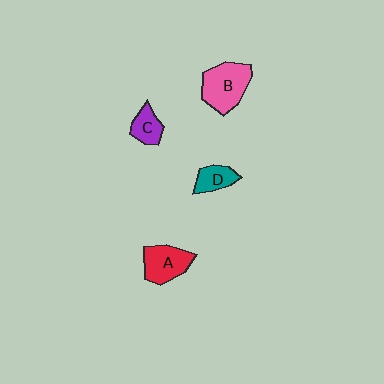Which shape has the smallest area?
Shape D (teal).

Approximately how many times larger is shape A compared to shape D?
Approximately 1.6 times.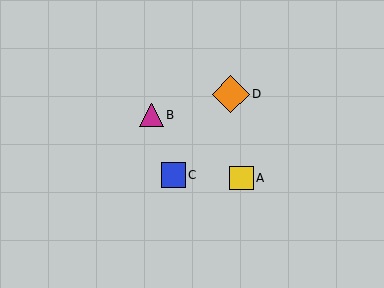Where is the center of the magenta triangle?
The center of the magenta triangle is at (152, 115).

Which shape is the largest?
The orange diamond (labeled D) is the largest.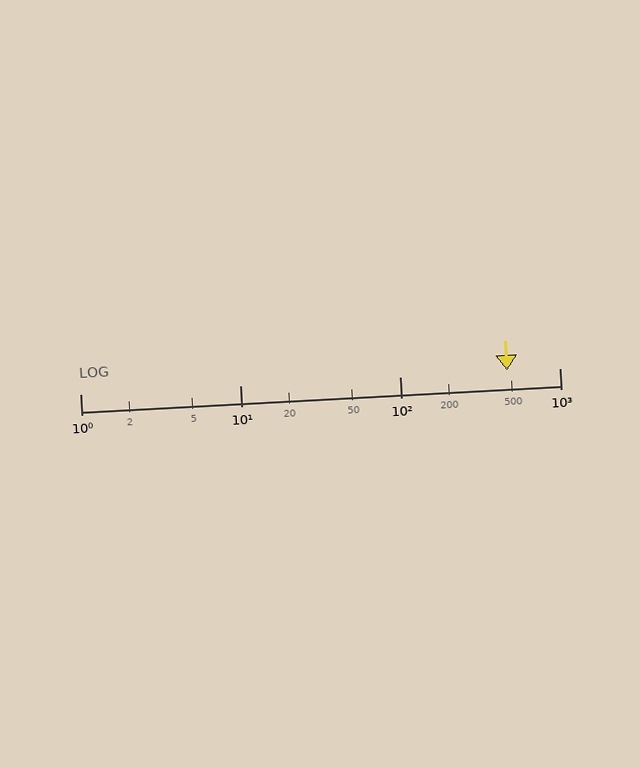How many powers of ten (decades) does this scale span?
The scale spans 3 decades, from 1 to 1000.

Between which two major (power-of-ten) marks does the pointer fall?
The pointer is between 100 and 1000.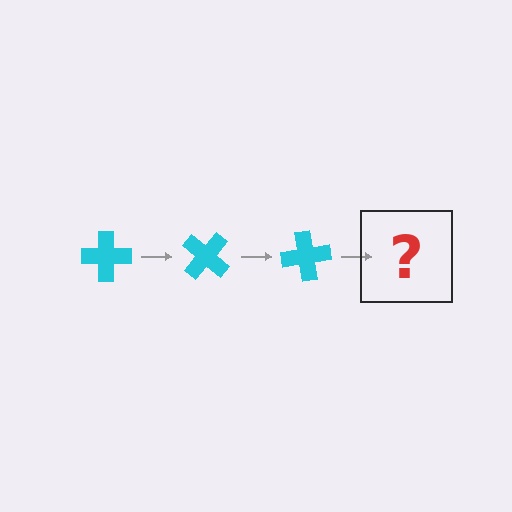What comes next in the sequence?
The next element should be a cyan cross rotated 120 degrees.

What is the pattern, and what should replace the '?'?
The pattern is that the cross rotates 40 degrees each step. The '?' should be a cyan cross rotated 120 degrees.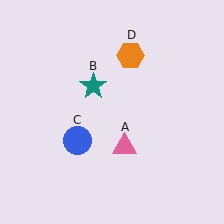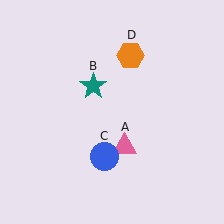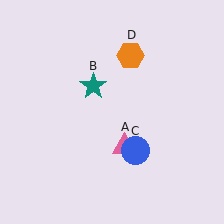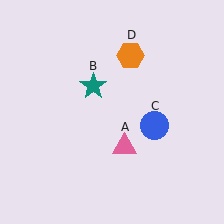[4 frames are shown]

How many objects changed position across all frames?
1 object changed position: blue circle (object C).